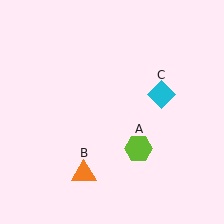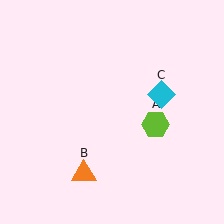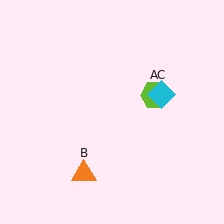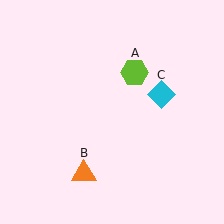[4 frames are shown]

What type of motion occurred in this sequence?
The lime hexagon (object A) rotated counterclockwise around the center of the scene.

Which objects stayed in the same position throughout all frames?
Orange triangle (object B) and cyan diamond (object C) remained stationary.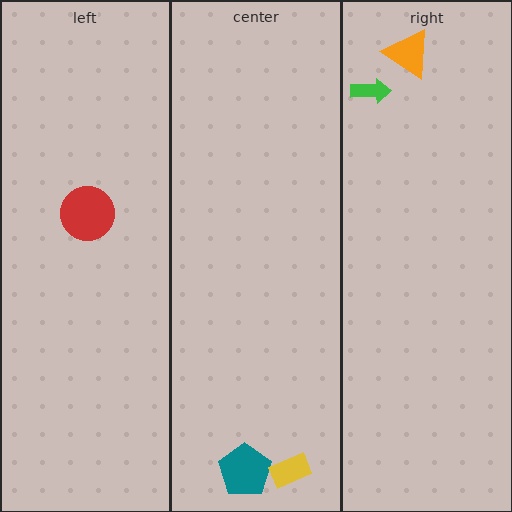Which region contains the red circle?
The left region.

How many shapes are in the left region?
1.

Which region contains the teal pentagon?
The center region.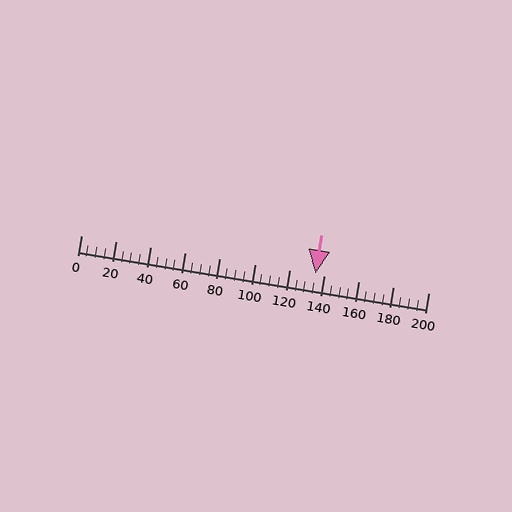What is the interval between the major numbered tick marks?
The major tick marks are spaced 20 units apart.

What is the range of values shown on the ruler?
The ruler shows values from 0 to 200.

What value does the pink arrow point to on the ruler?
The pink arrow points to approximately 135.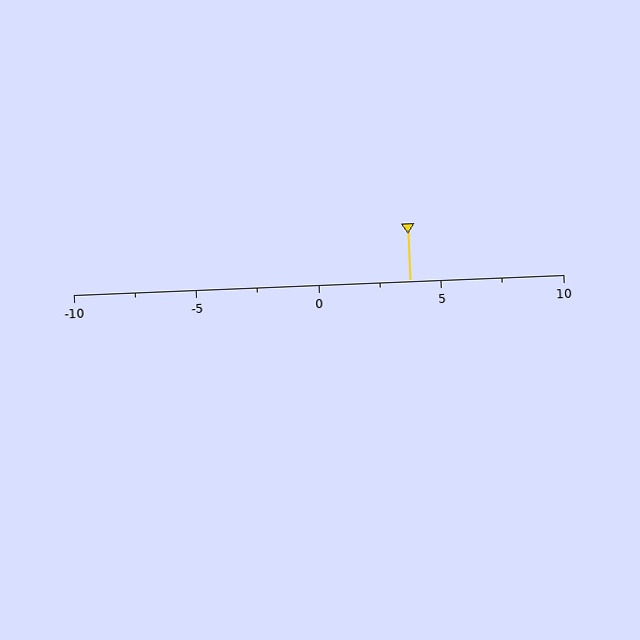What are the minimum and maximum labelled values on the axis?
The axis runs from -10 to 10.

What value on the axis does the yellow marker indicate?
The marker indicates approximately 3.8.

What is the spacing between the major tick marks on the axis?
The major ticks are spaced 5 apart.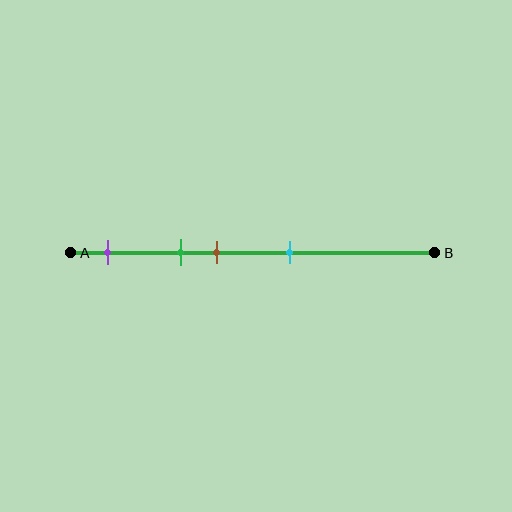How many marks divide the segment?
There are 4 marks dividing the segment.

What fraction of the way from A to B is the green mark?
The green mark is approximately 30% (0.3) of the way from A to B.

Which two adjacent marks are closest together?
The green and brown marks are the closest adjacent pair.